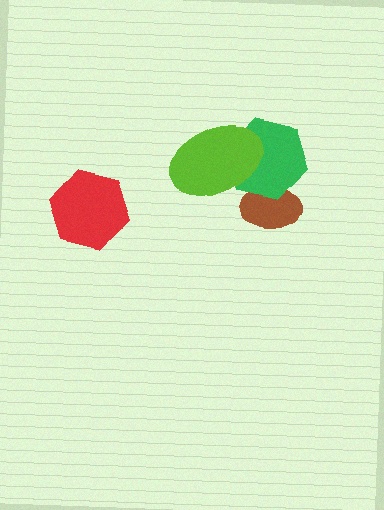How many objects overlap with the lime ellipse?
2 objects overlap with the lime ellipse.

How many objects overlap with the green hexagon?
2 objects overlap with the green hexagon.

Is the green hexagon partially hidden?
Yes, it is partially covered by another shape.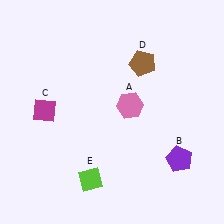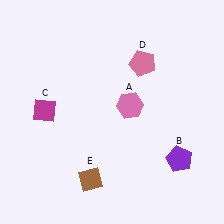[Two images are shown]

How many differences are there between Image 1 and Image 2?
There are 2 differences between the two images.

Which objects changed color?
D changed from brown to pink. E changed from lime to brown.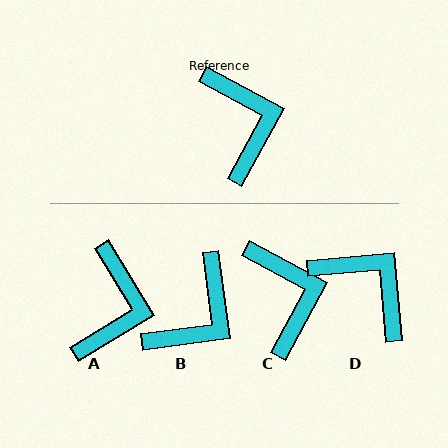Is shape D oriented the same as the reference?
No, it is off by about 34 degrees.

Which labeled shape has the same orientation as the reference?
C.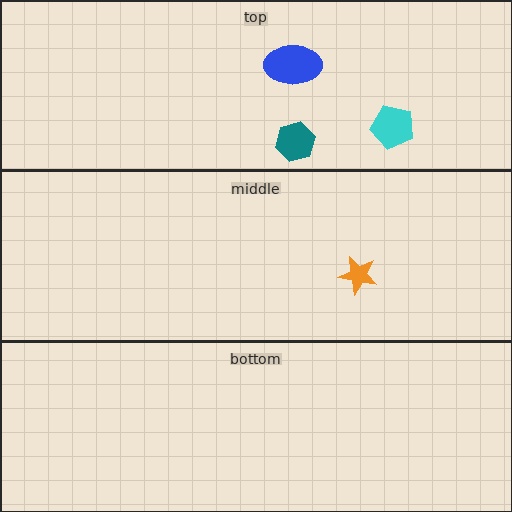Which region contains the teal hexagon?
The top region.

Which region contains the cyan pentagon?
The top region.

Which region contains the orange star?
The middle region.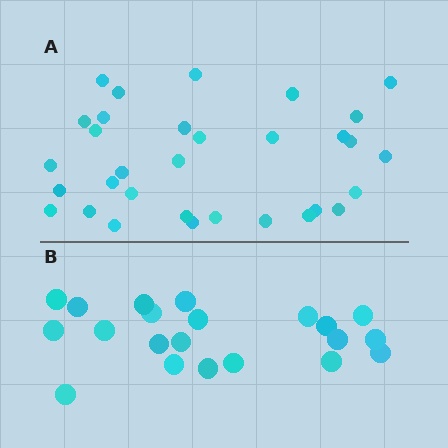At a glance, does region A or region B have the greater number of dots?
Region A (the top region) has more dots.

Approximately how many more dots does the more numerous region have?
Region A has roughly 12 or so more dots than region B.